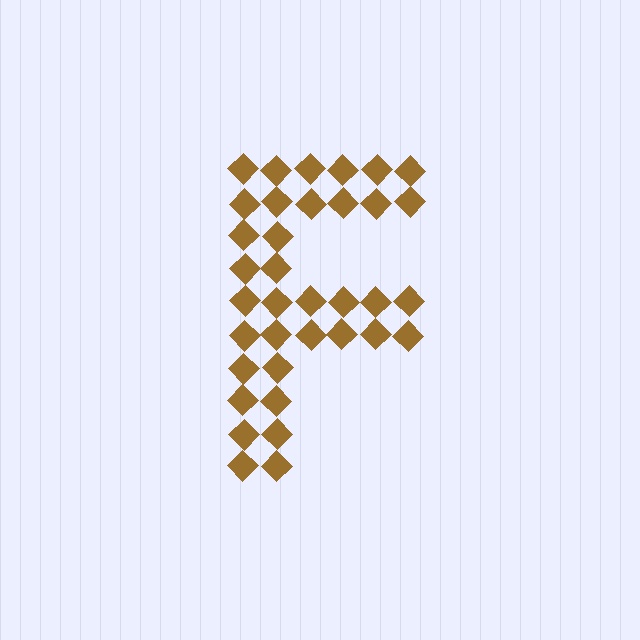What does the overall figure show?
The overall figure shows the letter F.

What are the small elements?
The small elements are diamonds.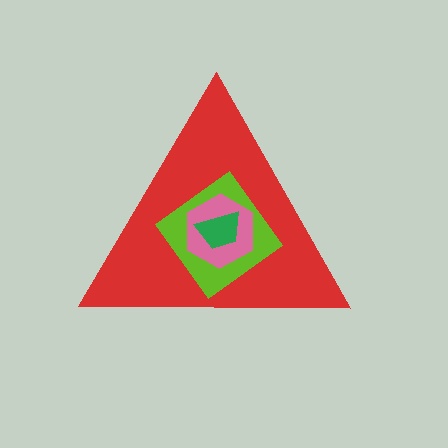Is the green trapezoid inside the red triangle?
Yes.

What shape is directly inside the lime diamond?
The pink hexagon.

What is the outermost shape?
The red triangle.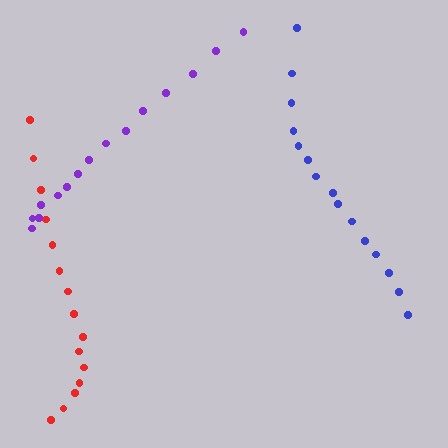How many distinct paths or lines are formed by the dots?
There are 3 distinct paths.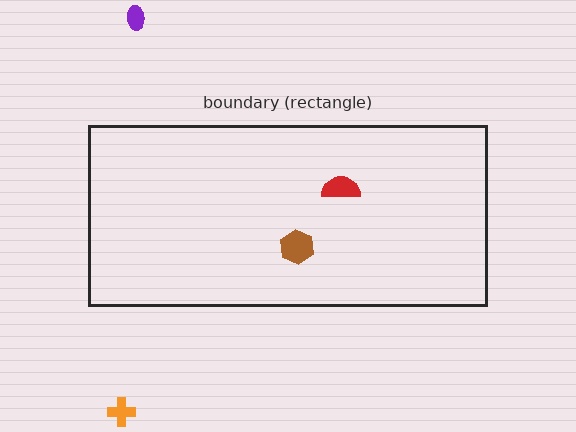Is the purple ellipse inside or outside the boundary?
Outside.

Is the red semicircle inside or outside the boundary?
Inside.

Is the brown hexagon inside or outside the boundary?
Inside.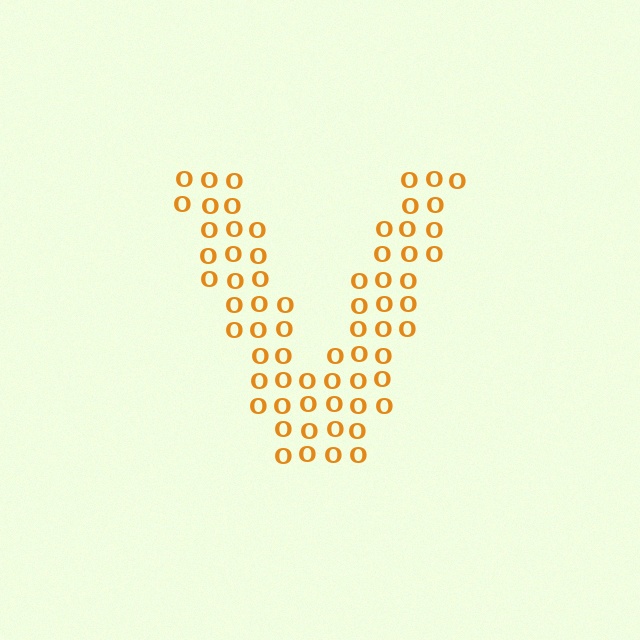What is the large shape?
The large shape is the letter V.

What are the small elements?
The small elements are letter O's.